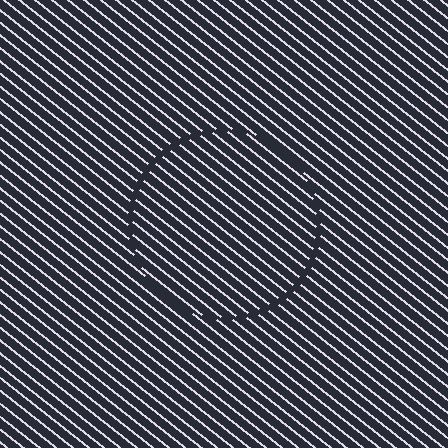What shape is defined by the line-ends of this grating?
An illusory circle. The interior of the shape contains the same grating, shifted by half a period — the contour is defined by the phase discontinuity where line-ends from the inner and outer gratings abut.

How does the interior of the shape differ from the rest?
The interior of the shape contains the same grating, shifted by half a period — the contour is defined by the phase discontinuity where line-ends from the inner and outer gratings abut.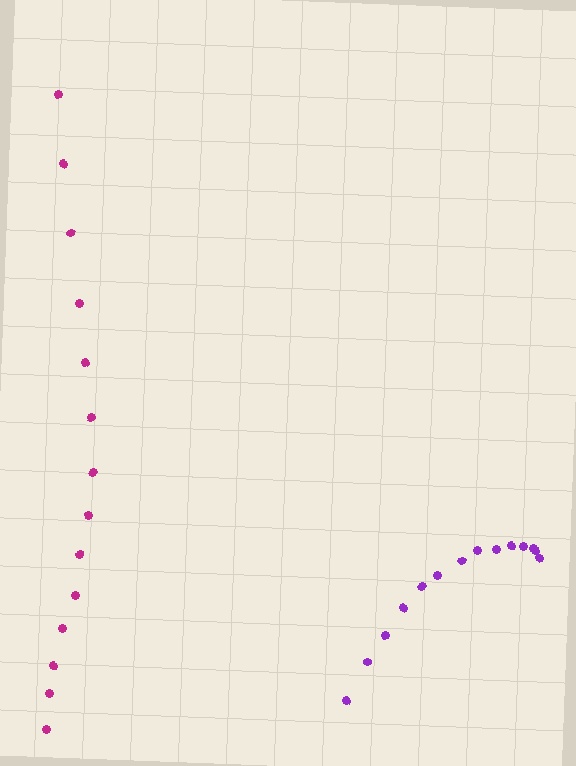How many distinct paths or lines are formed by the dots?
There are 2 distinct paths.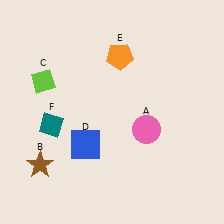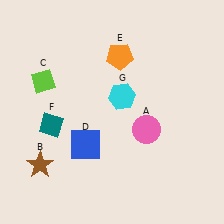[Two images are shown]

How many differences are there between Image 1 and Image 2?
There is 1 difference between the two images.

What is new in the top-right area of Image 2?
A cyan hexagon (G) was added in the top-right area of Image 2.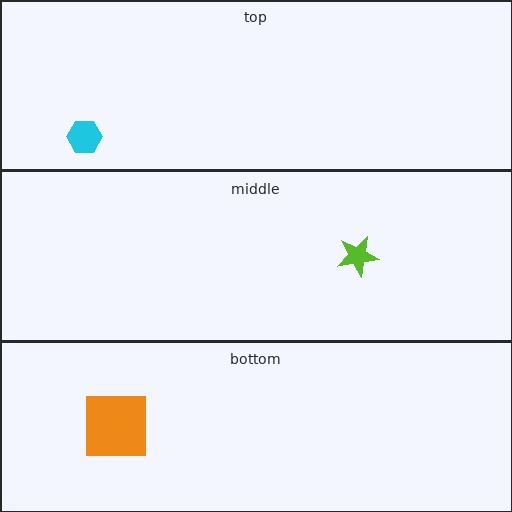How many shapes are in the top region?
1.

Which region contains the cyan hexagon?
The top region.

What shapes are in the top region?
The cyan hexagon.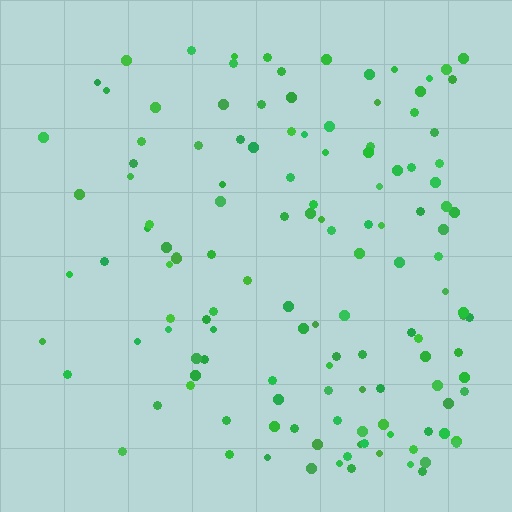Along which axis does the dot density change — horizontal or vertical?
Horizontal.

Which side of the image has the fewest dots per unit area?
The left.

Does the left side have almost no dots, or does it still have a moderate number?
Still a moderate number, just noticeably fewer than the right.